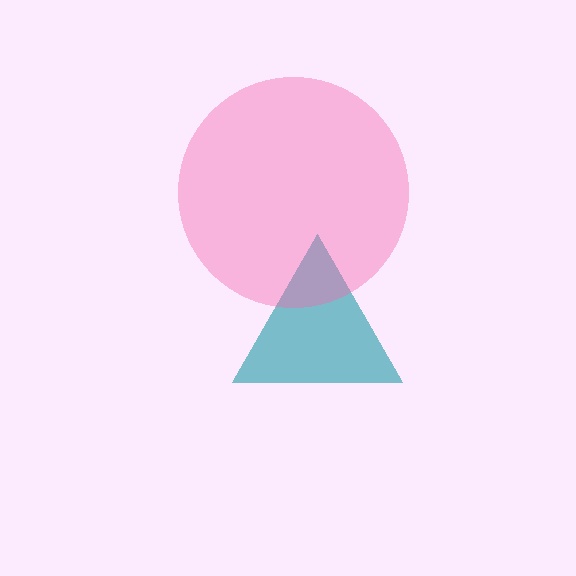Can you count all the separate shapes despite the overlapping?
Yes, there are 2 separate shapes.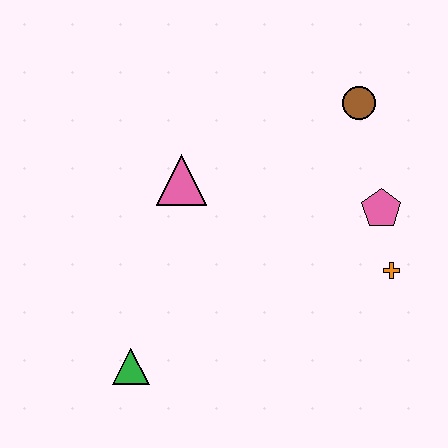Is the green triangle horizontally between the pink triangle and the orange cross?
No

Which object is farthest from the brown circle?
The green triangle is farthest from the brown circle.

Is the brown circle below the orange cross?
No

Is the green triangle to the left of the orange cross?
Yes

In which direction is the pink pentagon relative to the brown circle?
The pink pentagon is below the brown circle.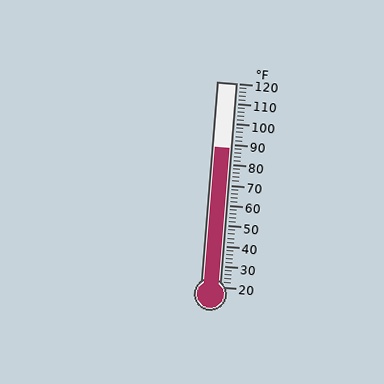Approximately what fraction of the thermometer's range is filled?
The thermometer is filled to approximately 70% of its range.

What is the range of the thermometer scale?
The thermometer scale ranges from 20°F to 120°F.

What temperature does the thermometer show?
The thermometer shows approximately 88°F.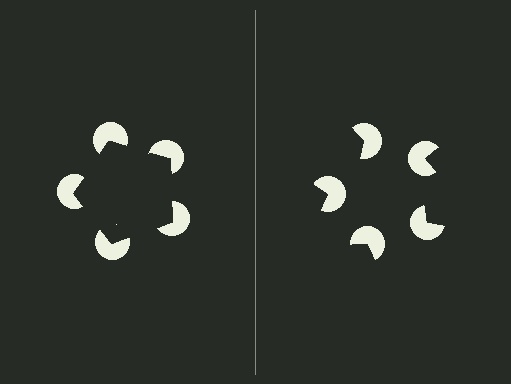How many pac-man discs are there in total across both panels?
10 — 5 on each side.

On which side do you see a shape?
An illusory pentagon appears on the left side. On the right side the wedge cuts are rotated, so no coherent shape forms.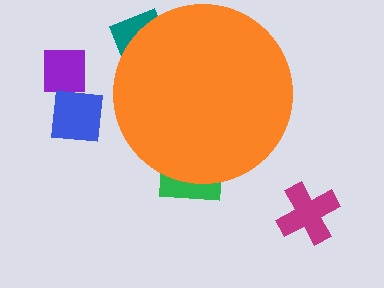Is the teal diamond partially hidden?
Yes, the teal diamond is partially hidden behind the orange circle.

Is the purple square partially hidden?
No, the purple square is fully visible.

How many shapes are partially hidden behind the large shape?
3 shapes are partially hidden.